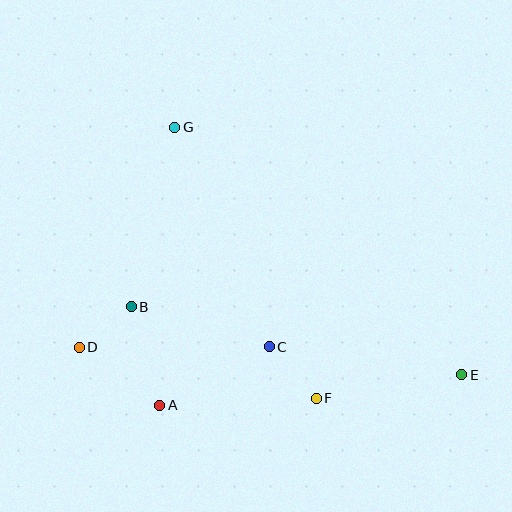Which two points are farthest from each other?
Points D and E are farthest from each other.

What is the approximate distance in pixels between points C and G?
The distance between C and G is approximately 239 pixels.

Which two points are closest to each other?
Points B and D are closest to each other.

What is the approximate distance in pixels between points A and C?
The distance between A and C is approximately 124 pixels.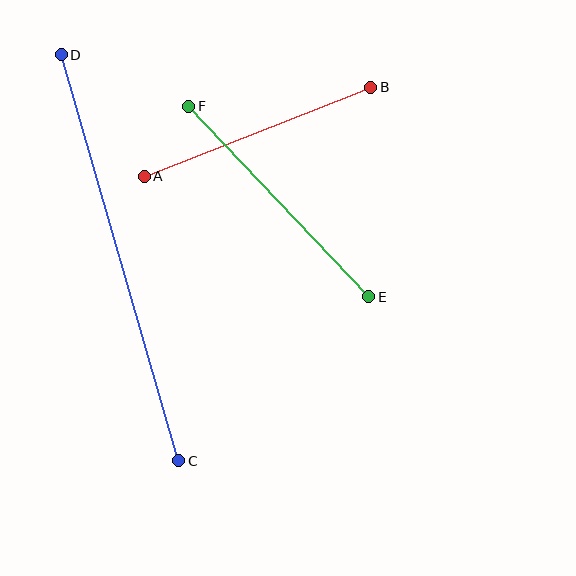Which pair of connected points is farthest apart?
Points C and D are farthest apart.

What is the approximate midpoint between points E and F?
The midpoint is at approximately (279, 202) pixels.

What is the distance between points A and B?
The distance is approximately 243 pixels.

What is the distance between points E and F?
The distance is approximately 262 pixels.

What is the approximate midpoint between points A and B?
The midpoint is at approximately (258, 132) pixels.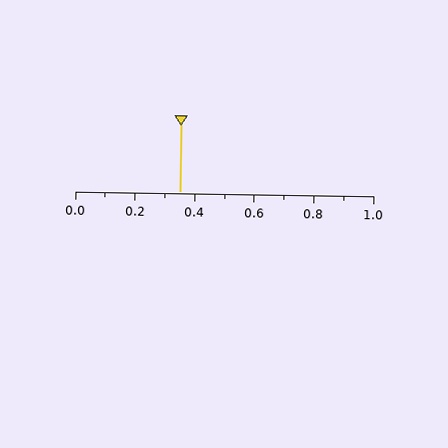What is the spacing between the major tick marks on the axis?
The major ticks are spaced 0.2 apart.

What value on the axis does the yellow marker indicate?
The marker indicates approximately 0.35.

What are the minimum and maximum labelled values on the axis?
The axis runs from 0.0 to 1.0.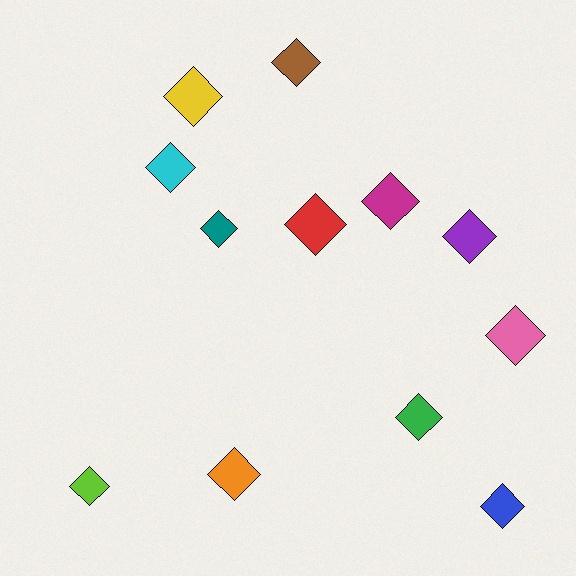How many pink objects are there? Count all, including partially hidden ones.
There is 1 pink object.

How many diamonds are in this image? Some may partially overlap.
There are 12 diamonds.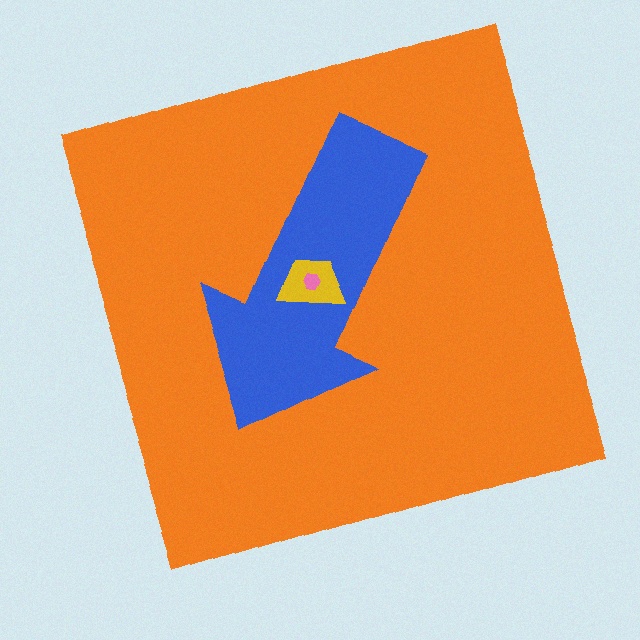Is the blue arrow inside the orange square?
Yes.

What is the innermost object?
The pink hexagon.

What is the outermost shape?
The orange square.